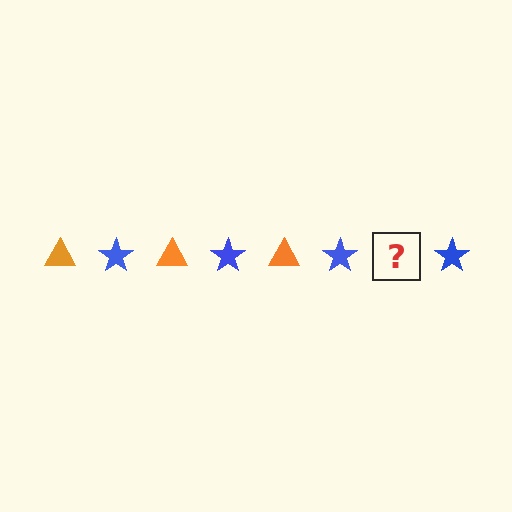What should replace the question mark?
The question mark should be replaced with an orange triangle.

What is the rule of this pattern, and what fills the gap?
The rule is that the pattern alternates between orange triangle and blue star. The gap should be filled with an orange triangle.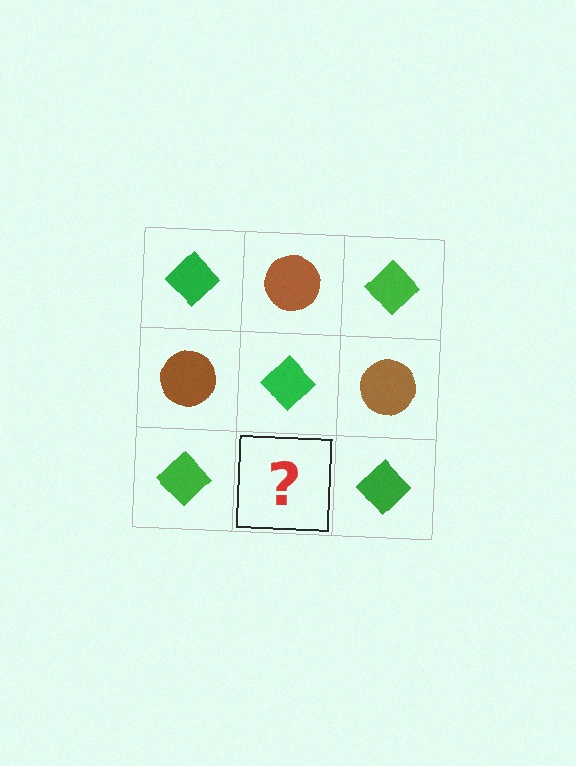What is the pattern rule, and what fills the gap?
The rule is that it alternates green diamond and brown circle in a checkerboard pattern. The gap should be filled with a brown circle.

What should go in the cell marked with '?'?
The missing cell should contain a brown circle.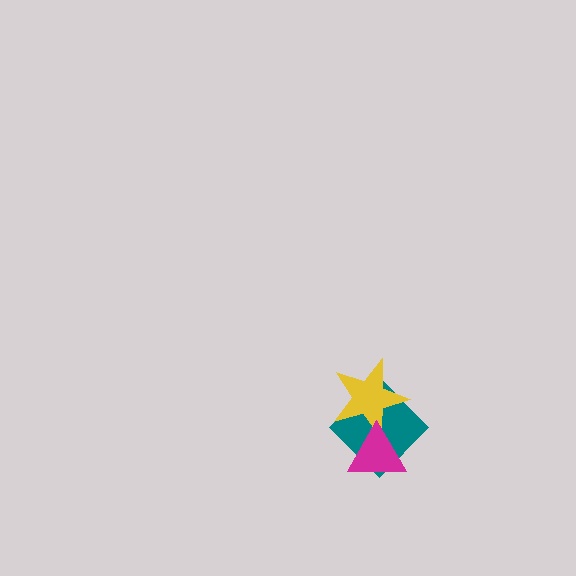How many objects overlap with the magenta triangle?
2 objects overlap with the magenta triangle.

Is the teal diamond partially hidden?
Yes, it is partially covered by another shape.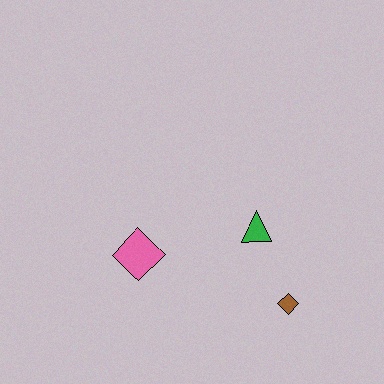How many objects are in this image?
There are 3 objects.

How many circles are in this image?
There are no circles.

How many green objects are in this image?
There is 1 green object.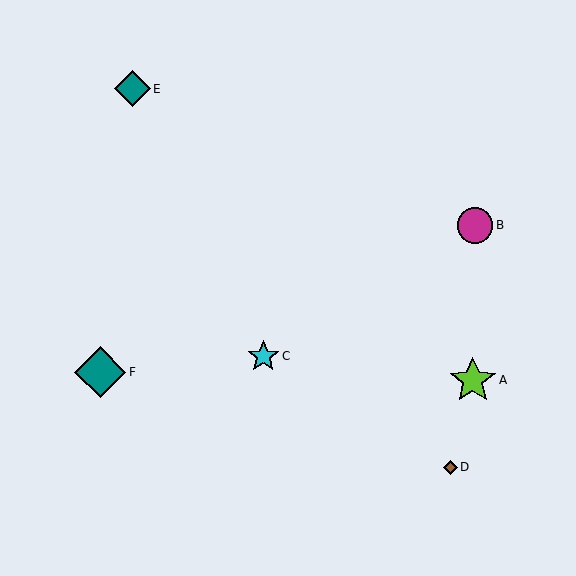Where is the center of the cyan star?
The center of the cyan star is at (263, 356).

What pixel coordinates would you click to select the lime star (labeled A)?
Click at (473, 380) to select the lime star A.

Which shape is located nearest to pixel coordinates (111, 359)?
The teal diamond (labeled F) at (100, 372) is nearest to that location.